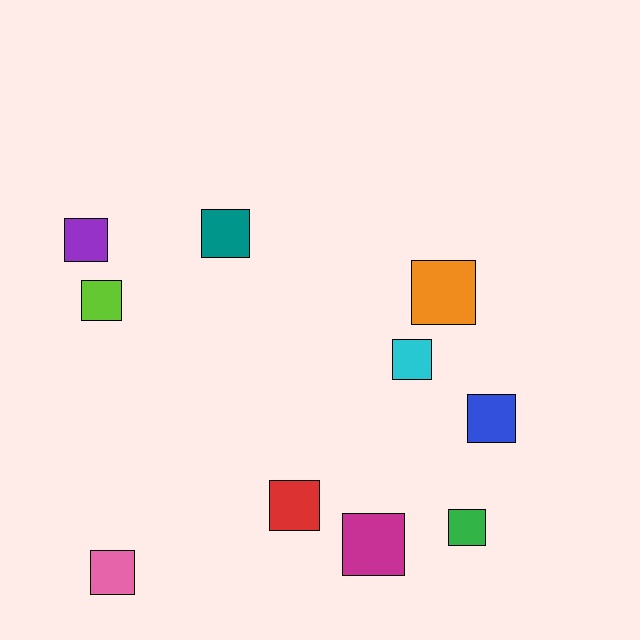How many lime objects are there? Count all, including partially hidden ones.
There is 1 lime object.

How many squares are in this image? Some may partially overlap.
There are 10 squares.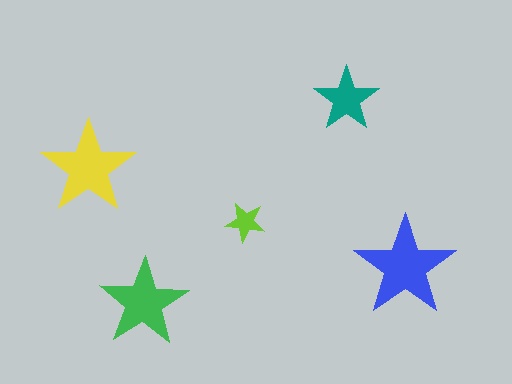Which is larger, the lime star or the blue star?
The blue one.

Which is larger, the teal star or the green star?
The green one.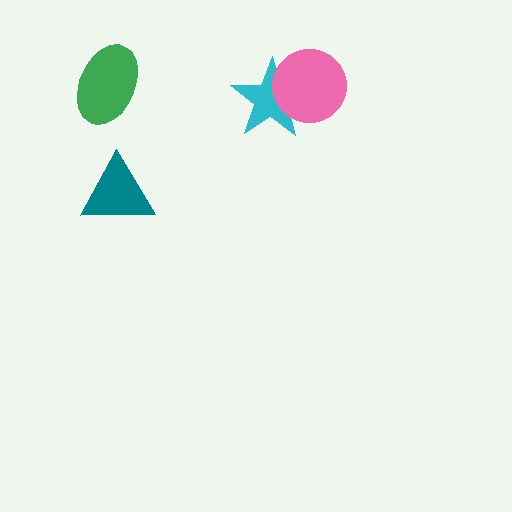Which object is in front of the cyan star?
The pink circle is in front of the cyan star.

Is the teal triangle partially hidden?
No, no other shape covers it.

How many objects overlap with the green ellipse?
0 objects overlap with the green ellipse.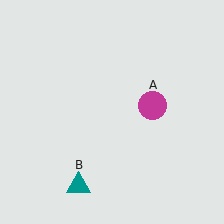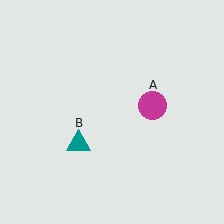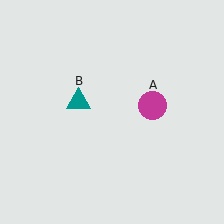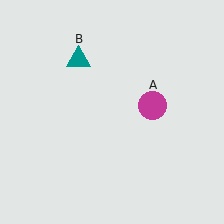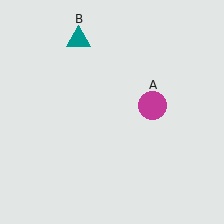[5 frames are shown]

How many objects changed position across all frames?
1 object changed position: teal triangle (object B).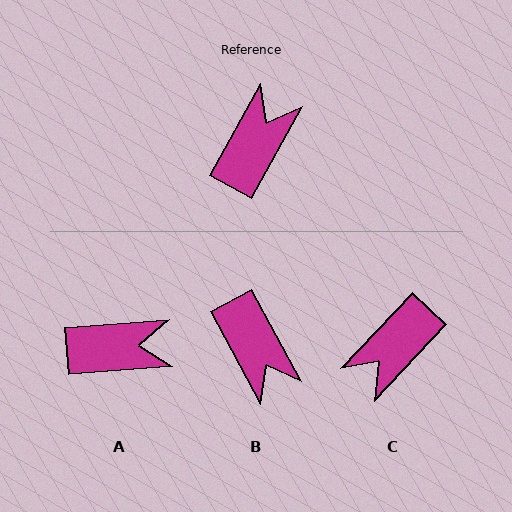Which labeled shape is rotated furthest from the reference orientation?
C, about 166 degrees away.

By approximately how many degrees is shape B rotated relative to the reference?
Approximately 123 degrees clockwise.